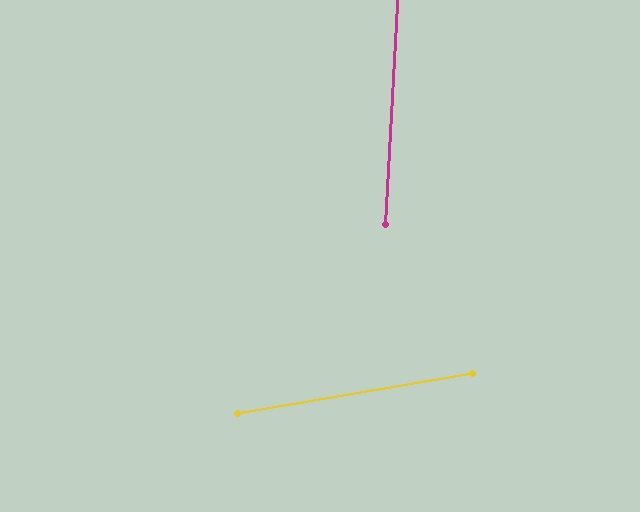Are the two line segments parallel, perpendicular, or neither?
Neither parallel nor perpendicular — they differ by about 77°.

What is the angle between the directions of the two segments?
Approximately 77 degrees.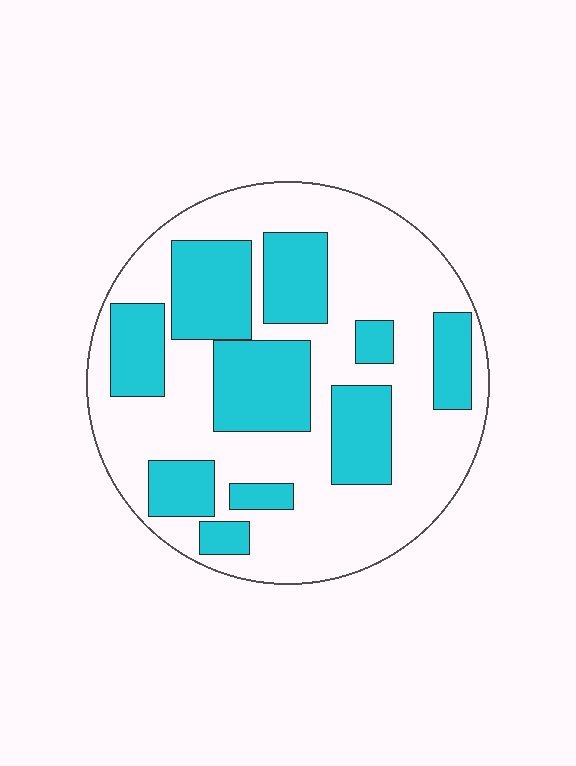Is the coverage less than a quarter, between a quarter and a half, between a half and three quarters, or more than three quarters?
Between a quarter and a half.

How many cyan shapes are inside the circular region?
10.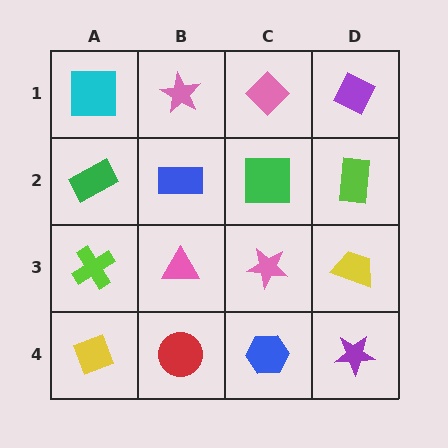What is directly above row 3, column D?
A lime rectangle.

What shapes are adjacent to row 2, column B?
A pink star (row 1, column B), a pink triangle (row 3, column B), a green rectangle (row 2, column A), a green square (row 2, column C).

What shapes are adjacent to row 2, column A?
A cyan square (row 1, column A), a lime cross (row 3, column A), a blue rectangle (row 2, column B).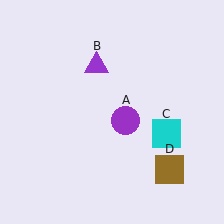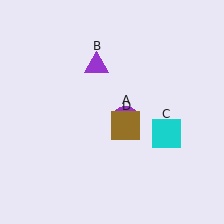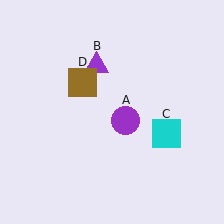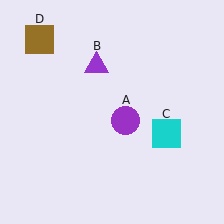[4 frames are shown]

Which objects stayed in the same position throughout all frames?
Purple circle (object A) and purple triangle (object B) and cyan square (object C) remained stationary.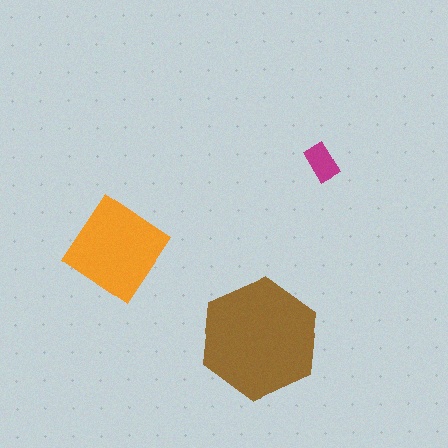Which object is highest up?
The magenta rectangle is topmost.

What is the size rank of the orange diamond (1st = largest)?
2nd.